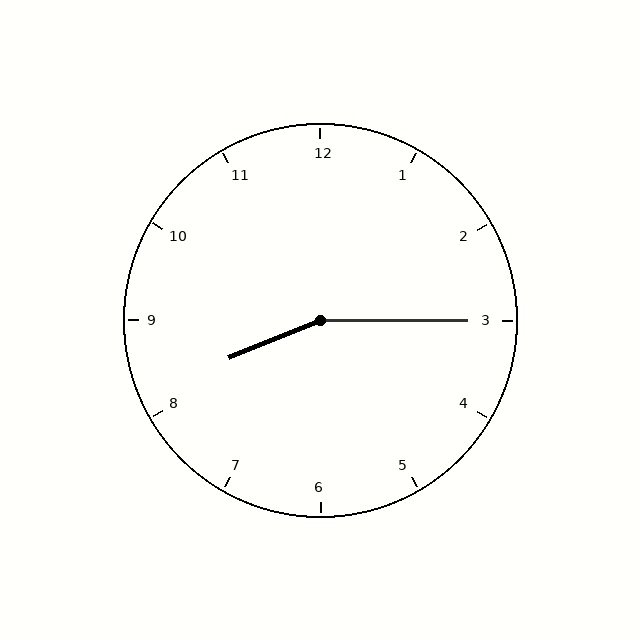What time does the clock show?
8:15.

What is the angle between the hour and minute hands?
Approximately 158 degrees.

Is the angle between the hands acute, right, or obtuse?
It is obtuse.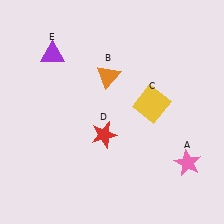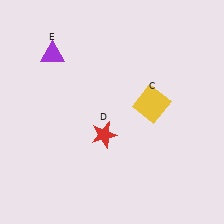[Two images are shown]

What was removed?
The pink star (A), the orange triangle (B) were removed in Image 2.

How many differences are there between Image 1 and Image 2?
There are 2 differences between the two images.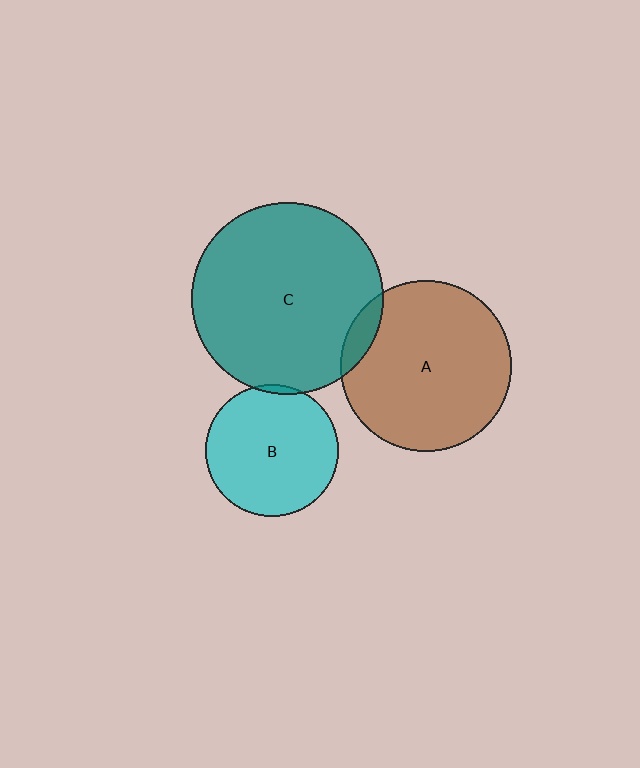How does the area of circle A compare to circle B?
Approximately 1.7 times.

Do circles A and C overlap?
Yes.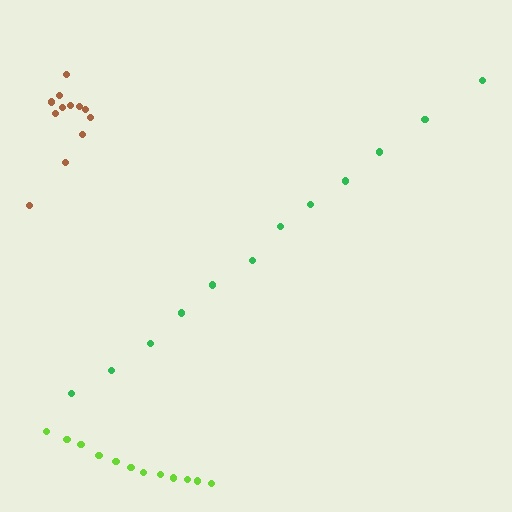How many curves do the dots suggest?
There are 3 distinct paths.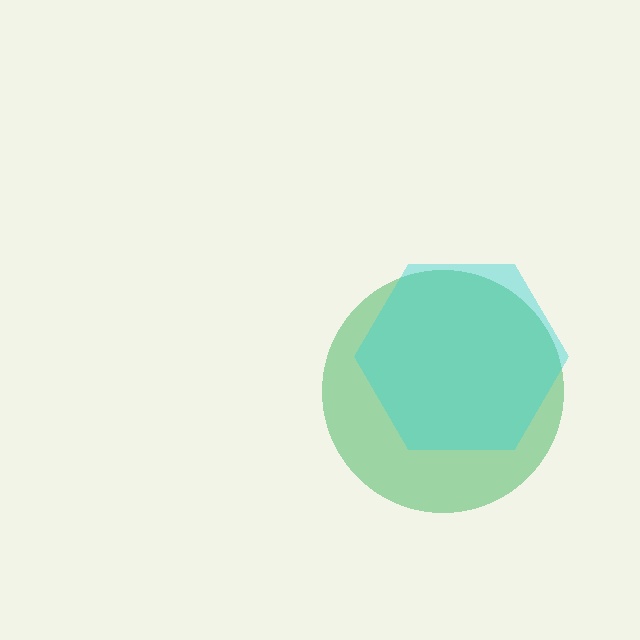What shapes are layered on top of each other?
The layered shapes are: a green circle, a cyan hexagon.